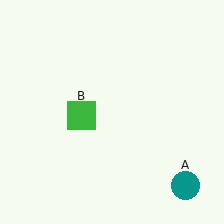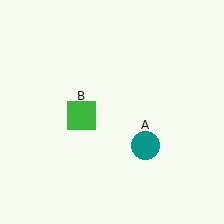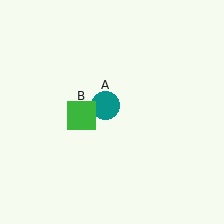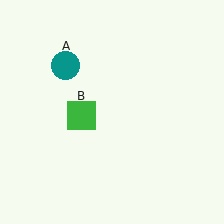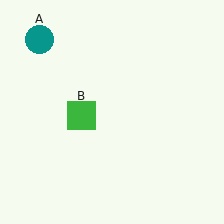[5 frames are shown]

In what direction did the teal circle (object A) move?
The teal circle (object A) moved up and to the left.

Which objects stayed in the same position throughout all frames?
Green square (object B) remained stationary.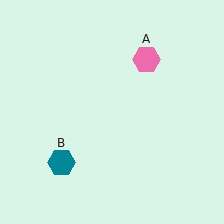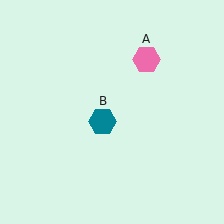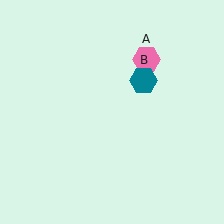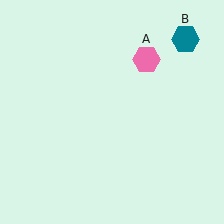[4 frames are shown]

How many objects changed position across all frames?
1 object changed position: teal hexagon (object B).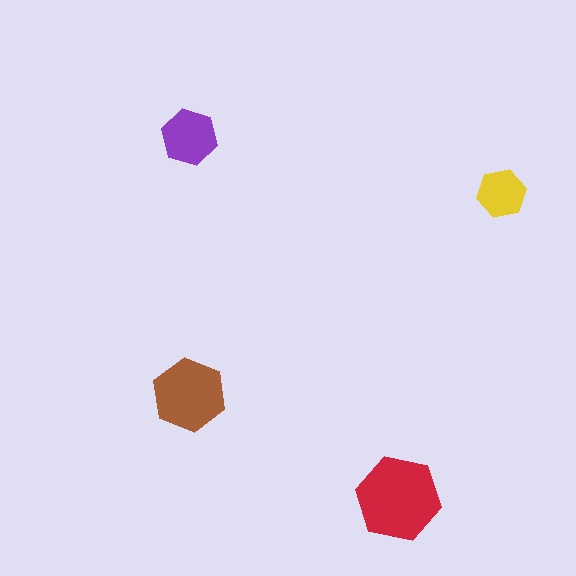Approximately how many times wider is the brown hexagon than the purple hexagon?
About 1.5 times wider.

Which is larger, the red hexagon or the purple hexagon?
The red one.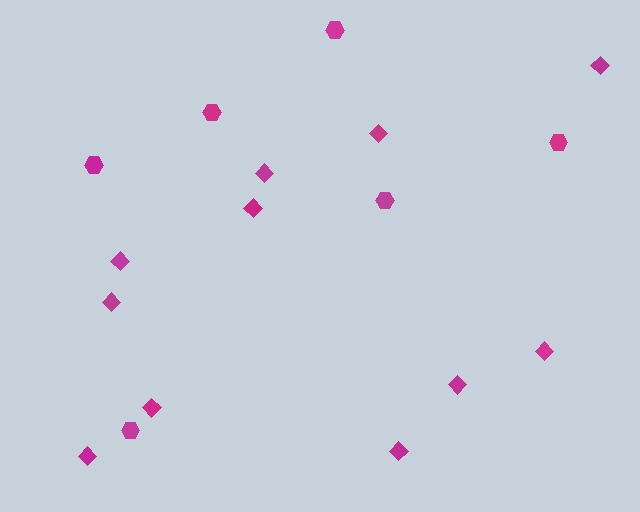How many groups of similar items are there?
There are 2 groups: one group of hexagons (6) and one group of diamonds (11).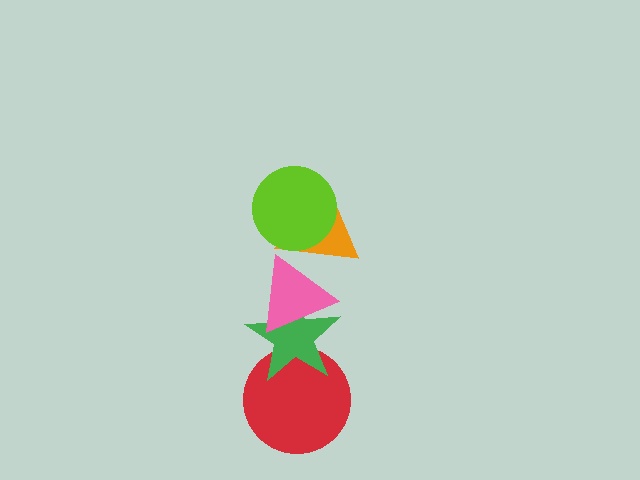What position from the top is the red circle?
The red circle is 5th from the top.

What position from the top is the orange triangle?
The orange triangle is 2nd from the top.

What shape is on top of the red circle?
The green star is on top of the red circle.